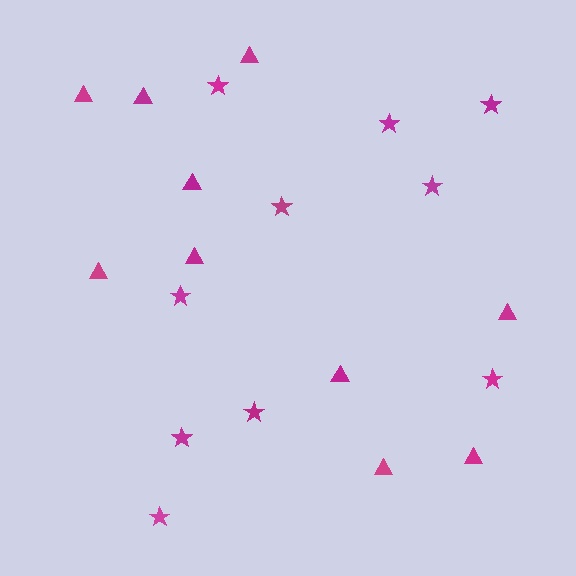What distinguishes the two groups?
There are 2 groups: one group of stars (10) and one group of triangles (10).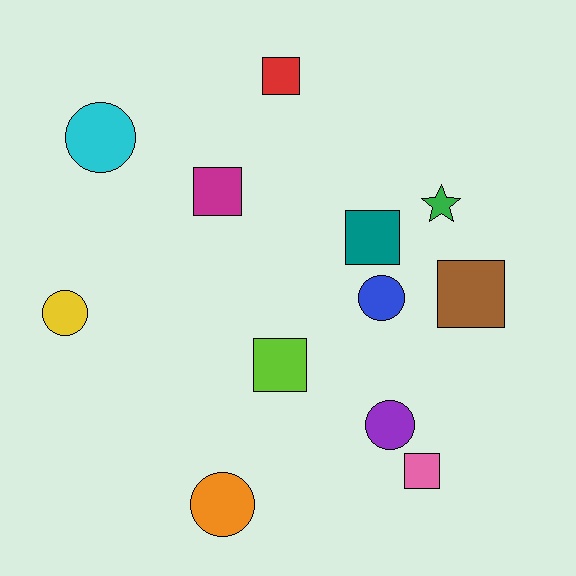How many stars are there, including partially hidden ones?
There is 1 star.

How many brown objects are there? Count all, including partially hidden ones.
There is 1 brown object.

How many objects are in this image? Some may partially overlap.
There are 12 objects.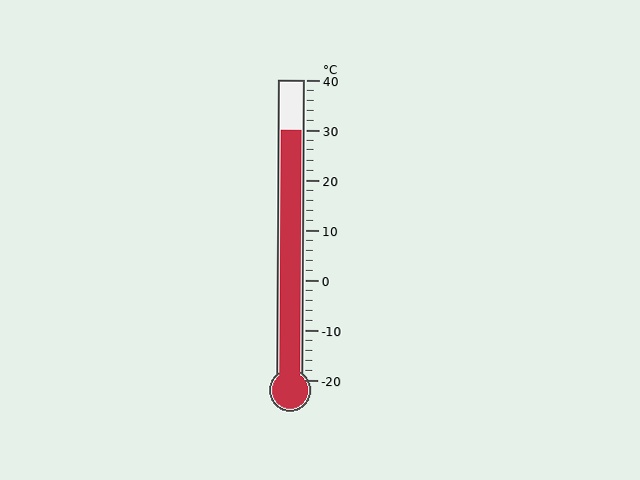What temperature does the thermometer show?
The thermometer shows approximately 30°C.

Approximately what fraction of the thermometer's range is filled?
The thermometer is filled to approximately 85% of its range.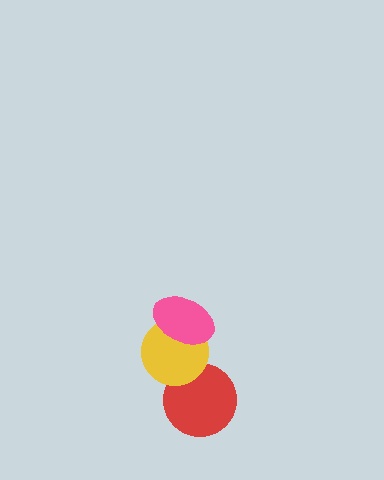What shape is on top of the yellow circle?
The pink ellipse is on top of the yellow circle.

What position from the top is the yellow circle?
The yellow circle is 2nd from the top.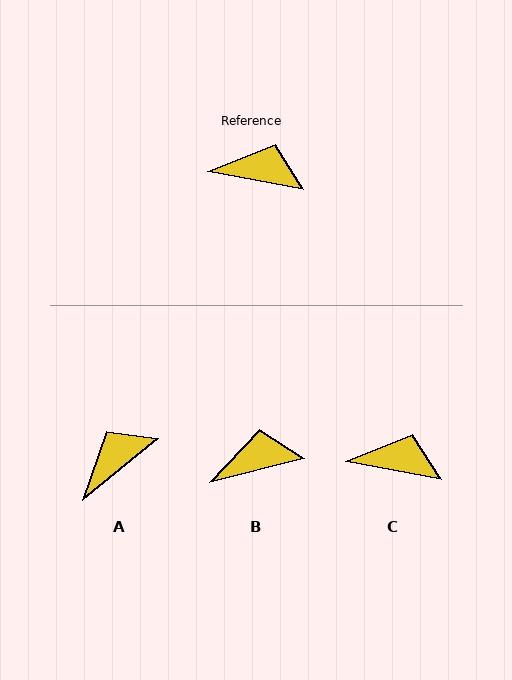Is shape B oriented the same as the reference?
No, it is off by about 24 degrees.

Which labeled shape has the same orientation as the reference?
C.